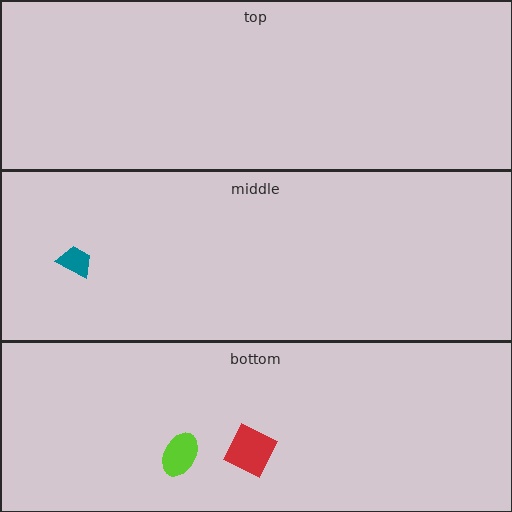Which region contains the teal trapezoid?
The middle region.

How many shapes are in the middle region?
1.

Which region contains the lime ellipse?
The bottom region.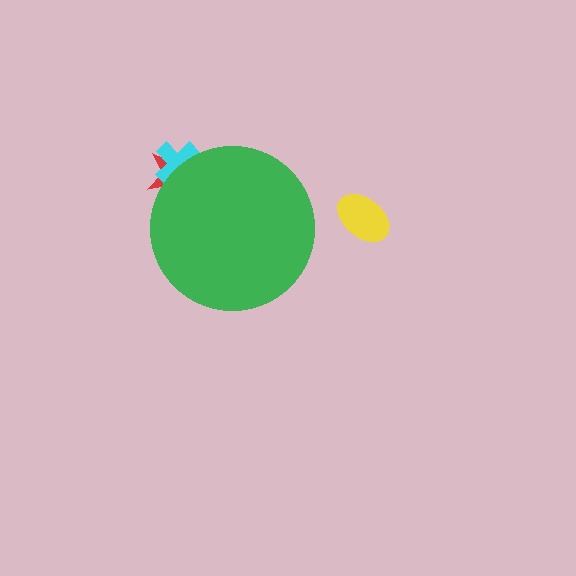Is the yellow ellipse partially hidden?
No, the yellow ellipse is fully visible.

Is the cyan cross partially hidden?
Yes, the cyan cross is partially hidden behind the green circle.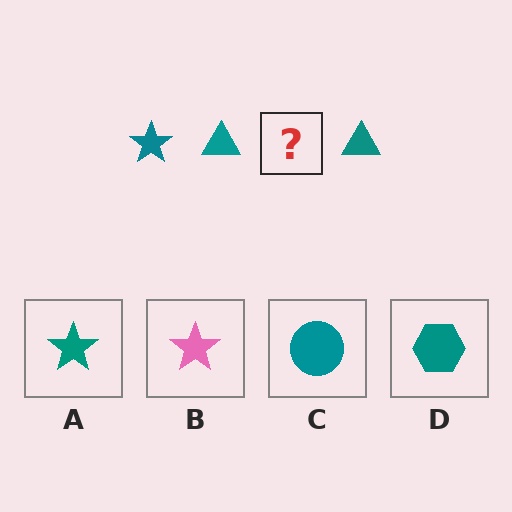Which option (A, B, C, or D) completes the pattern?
A.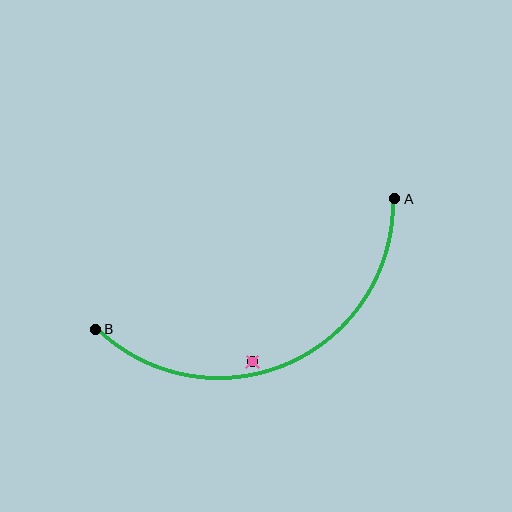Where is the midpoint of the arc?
The arc midpoint is the point on the curve farthest from the straight line joining A and B. It sits below that line.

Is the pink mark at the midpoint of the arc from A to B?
No — the pink mark does not lie on the arc at all. It sits slightly inside the curve.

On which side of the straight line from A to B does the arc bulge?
The arc bulges below the straight line connecting A and B.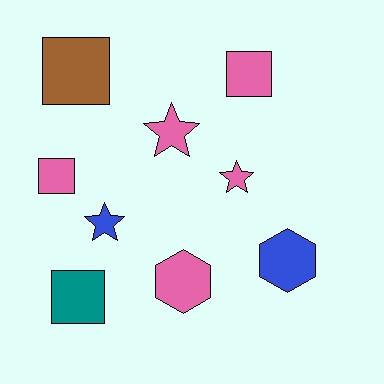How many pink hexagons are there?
There is 1 pink hexagon.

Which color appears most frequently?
Pink, with 5 objects.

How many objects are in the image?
There are 9 objects.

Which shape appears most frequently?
Square, with 4 objects.